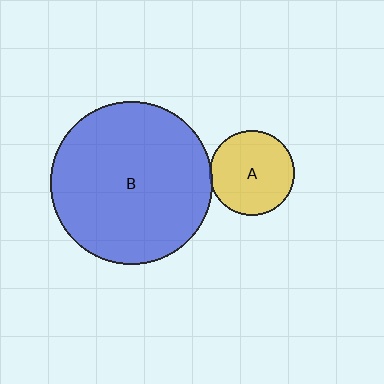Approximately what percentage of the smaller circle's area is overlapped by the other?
Approximately 5%.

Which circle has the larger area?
Circle B (blue).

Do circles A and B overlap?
Yes.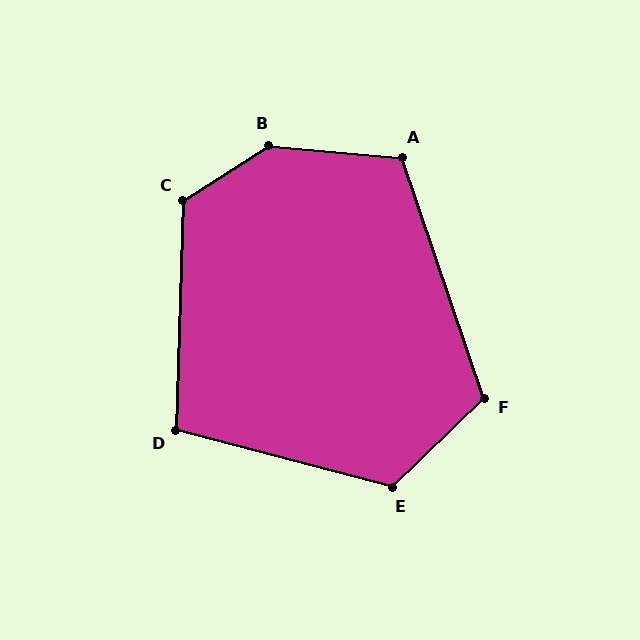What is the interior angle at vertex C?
Approximately 125 degrees (obtuse).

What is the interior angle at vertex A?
Approximately 114 degrees (obtuse).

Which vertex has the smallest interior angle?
D, at approximately 103 degrees.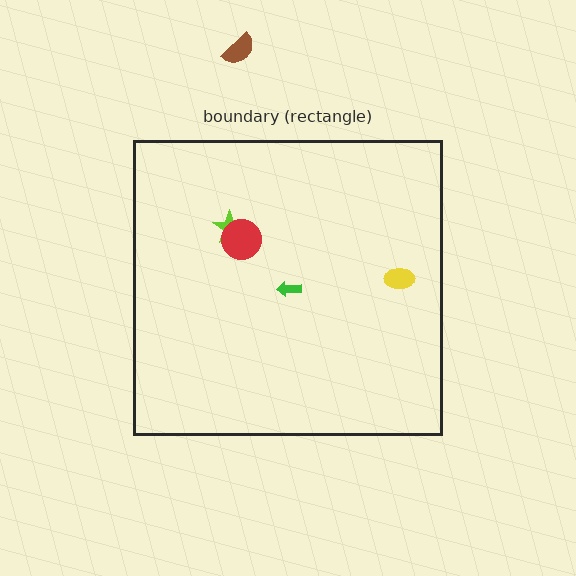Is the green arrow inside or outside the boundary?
Inside.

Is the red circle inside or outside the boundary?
Inside.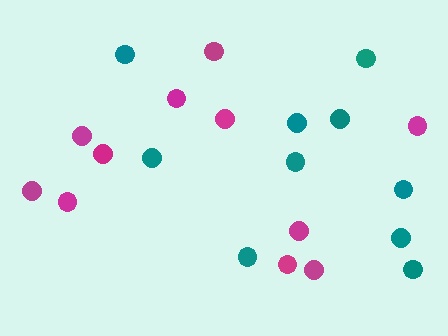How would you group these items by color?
There are 2 groups: one group of teal circles (10) and one group of magenta circles (11).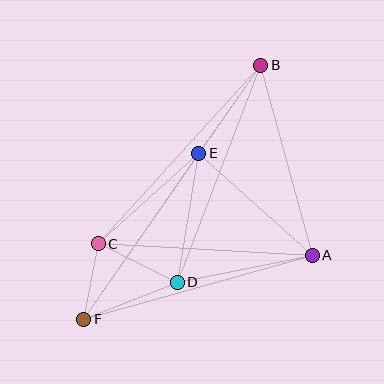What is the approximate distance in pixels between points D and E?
The distance between D and E is approximately 131 pixels.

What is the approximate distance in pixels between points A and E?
The distance between A and E is approximately 153 pixels.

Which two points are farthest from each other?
Points B and F are farthest from each other.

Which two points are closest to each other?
Points C and F are closest to each other.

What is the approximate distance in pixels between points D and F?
The distance between D and F is approximately 101 pixels.